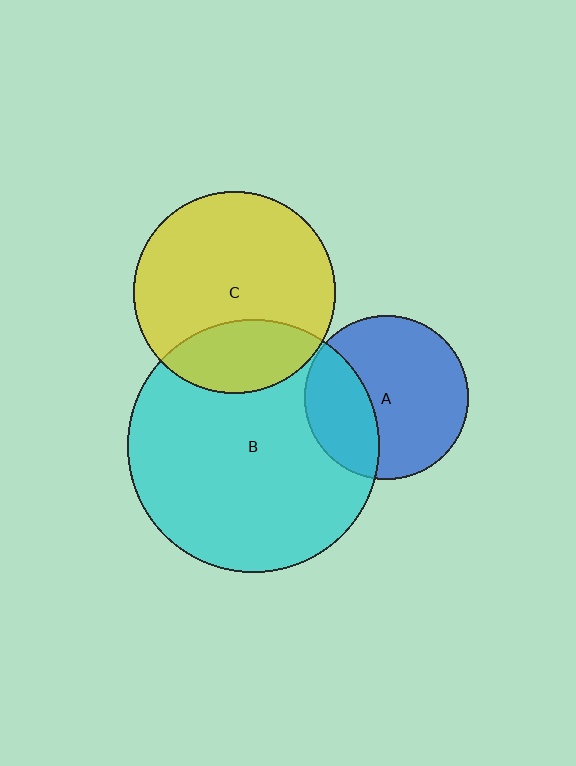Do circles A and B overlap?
Yes.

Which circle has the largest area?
Circle B (cyan).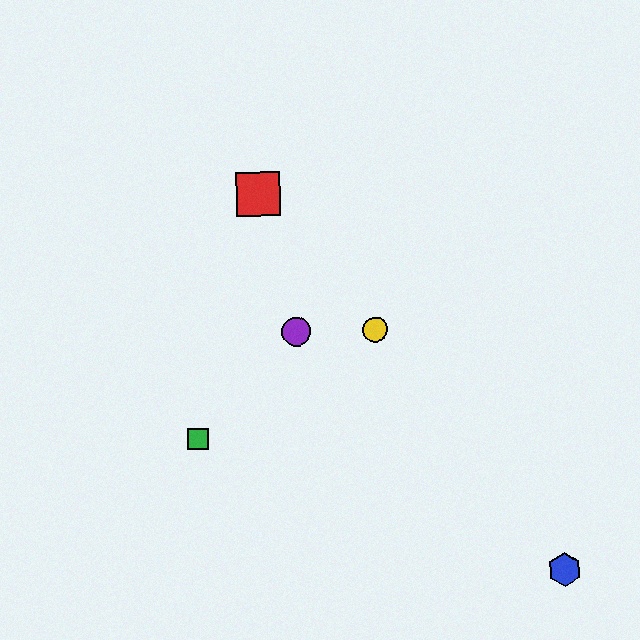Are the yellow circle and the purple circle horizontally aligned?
Yes, both are at y≈330.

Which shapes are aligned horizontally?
The yellow circle, the purple circle are aligned horizontally.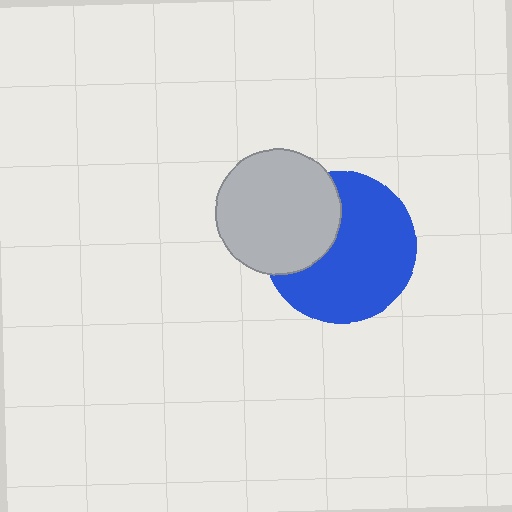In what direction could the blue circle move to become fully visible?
The blue circle could move right. That would shift it out from behind the light gray circle entirely.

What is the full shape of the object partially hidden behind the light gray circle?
The partially hidden object is a blue circle.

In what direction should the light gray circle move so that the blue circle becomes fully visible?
The light gray circle should move left. That is the shortest direction to clear the overlap and leave the blue circle fully visible.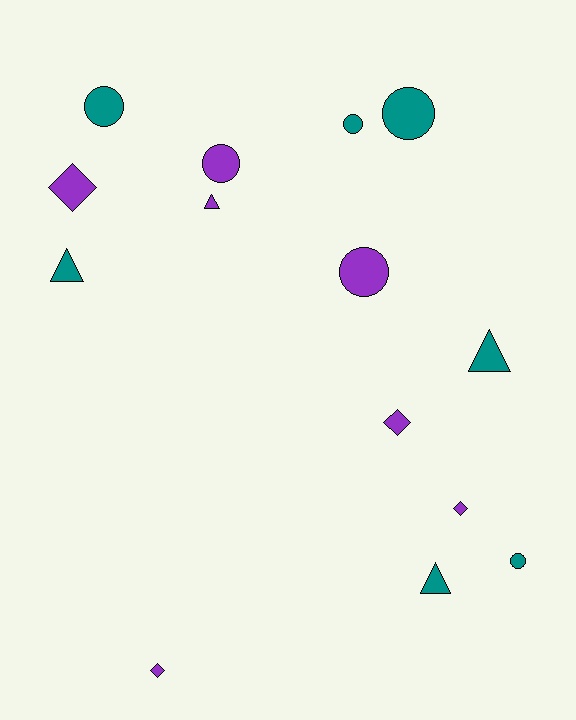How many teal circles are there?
There are 4 teal circles.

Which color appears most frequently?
Teal, with 7 objects.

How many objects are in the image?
There are 14 objects.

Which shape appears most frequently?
Circle, with 6 objects.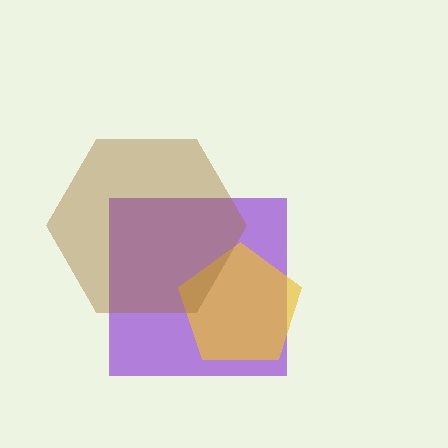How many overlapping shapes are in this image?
There are 3 overlapping shapes in the image.